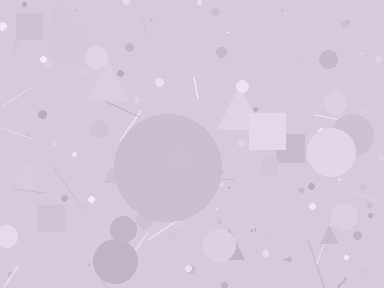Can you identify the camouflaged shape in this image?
The camouflaged shape is a circle.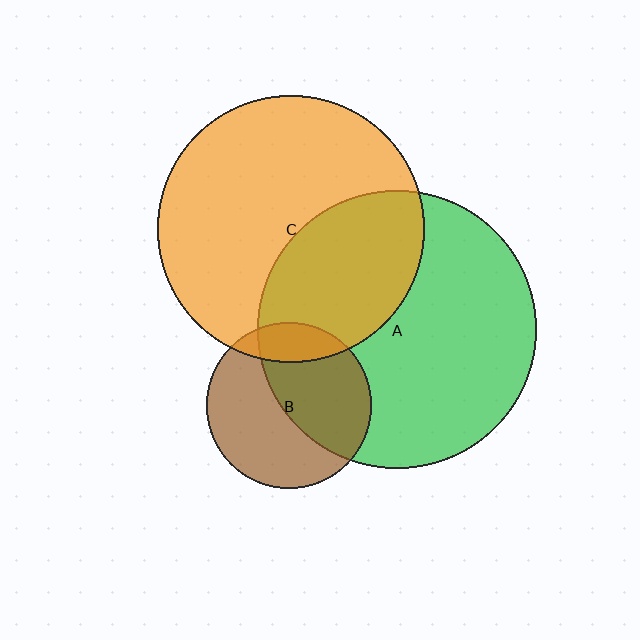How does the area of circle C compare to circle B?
Approximately 2.6 times.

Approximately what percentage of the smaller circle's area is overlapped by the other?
Approximately 15%.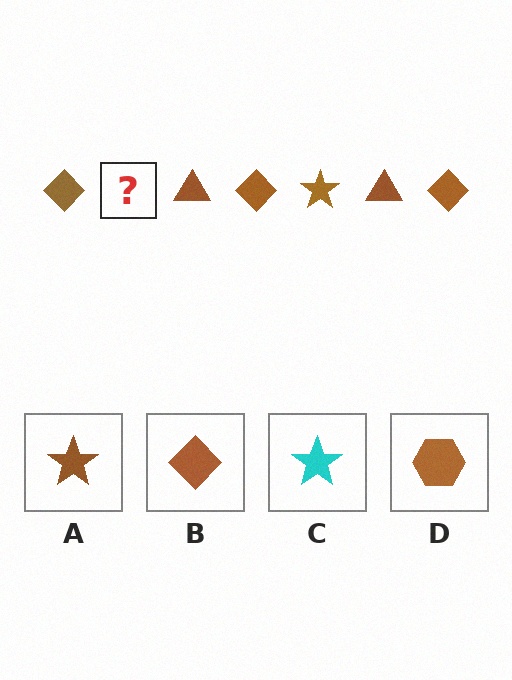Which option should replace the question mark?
Option A.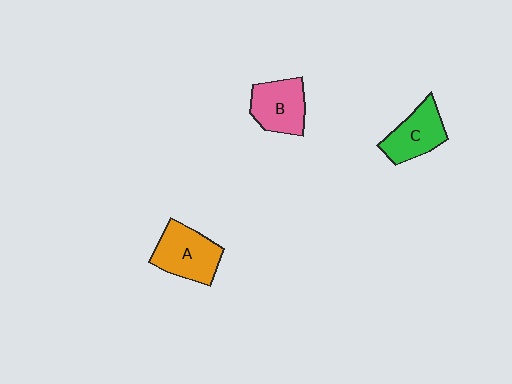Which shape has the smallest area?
Shape C (green).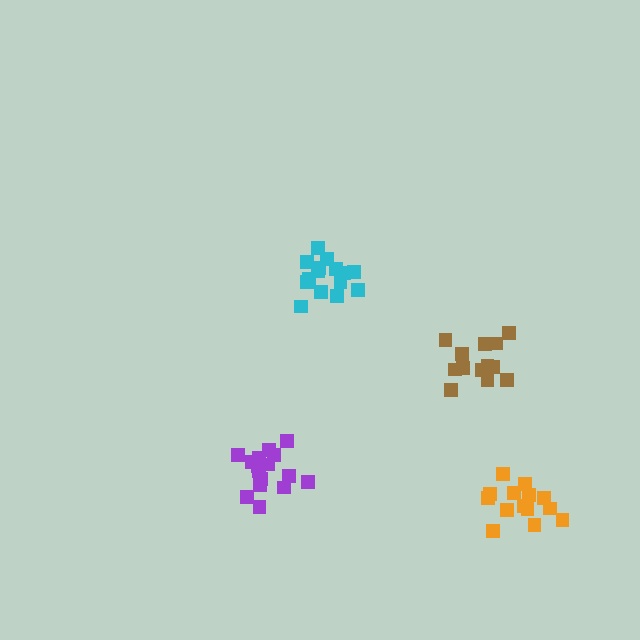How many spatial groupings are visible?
There are 4 spatial groupings.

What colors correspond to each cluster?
The clusters are colored: cyan, brown, purple, orange.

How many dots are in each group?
Group 1: 16 dots, Group 2: 13 dots, Group 3: 16 dots, Group 4: 14 dots (59 total).